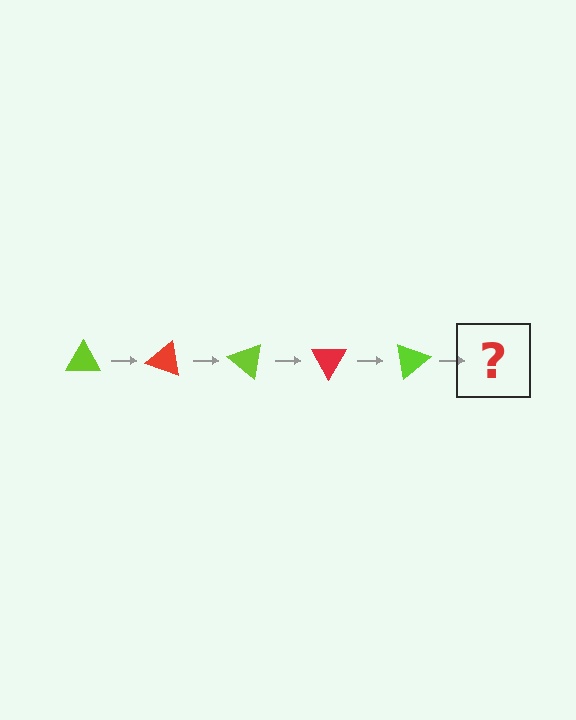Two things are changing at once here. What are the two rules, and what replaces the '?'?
The two rules are that it rotates 20 degrees each step and the color cycles through lime and red. The '?' should be a red triangle, rotated 100 degrees from the start.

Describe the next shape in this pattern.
It should be a red triangle, rotated 100 degrees from the start.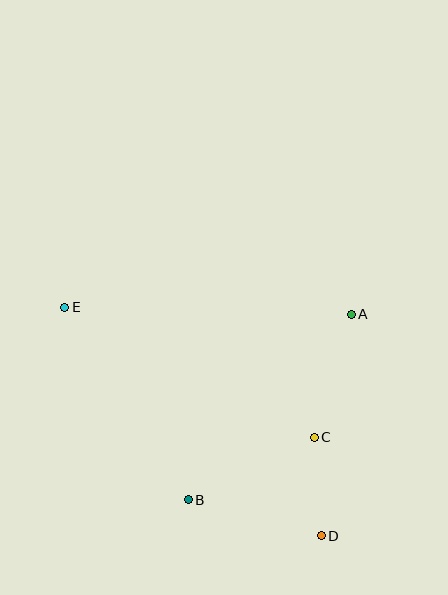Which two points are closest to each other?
Points C and D are closest to each other.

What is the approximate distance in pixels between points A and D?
The distance between A and D is approximately 223 pixels.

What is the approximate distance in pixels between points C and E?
The distance between C and E is approximately 281 pixels.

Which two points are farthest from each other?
Points D and E are farthest from each other.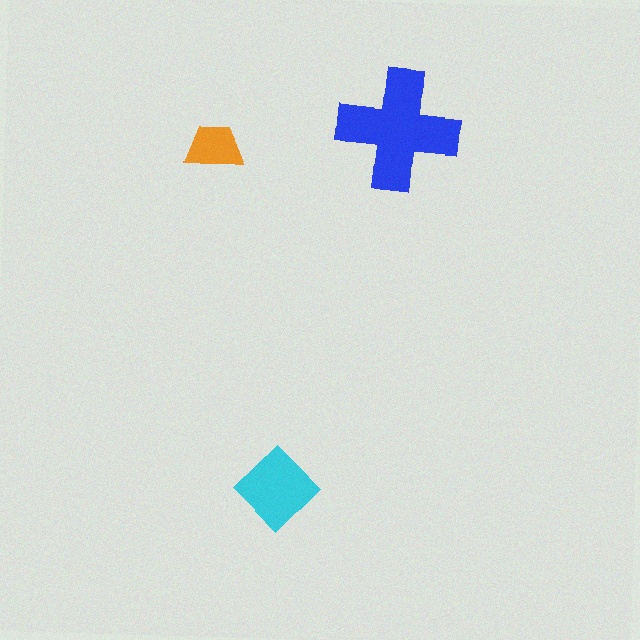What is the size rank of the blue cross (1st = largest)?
1st.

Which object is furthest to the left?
The orange trapezoid is leftmost.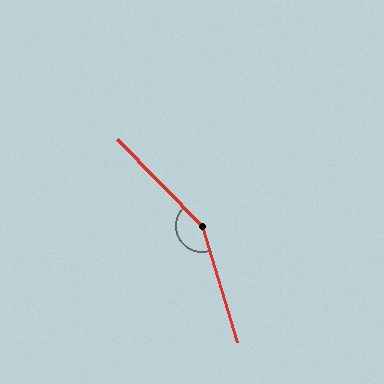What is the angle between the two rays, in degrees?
Approximately 153 degrees.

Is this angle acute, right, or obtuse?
It is obtuse.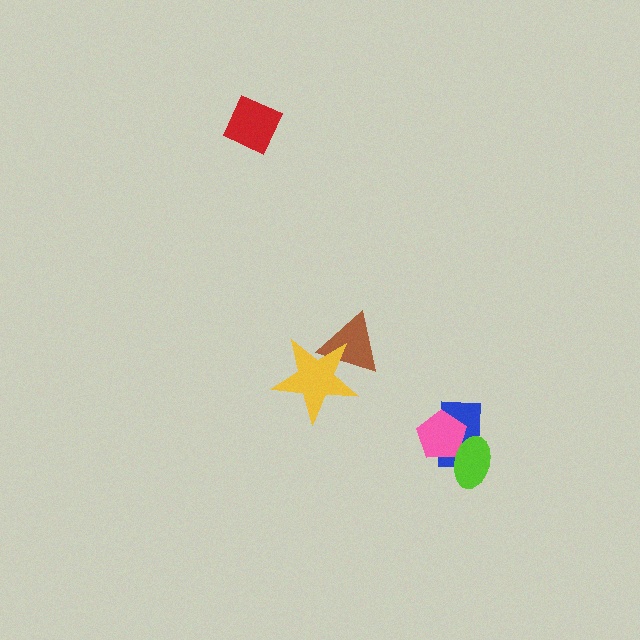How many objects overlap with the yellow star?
1 object overlaps with the yellow star.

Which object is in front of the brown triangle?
The yellow star is in front of the brown triangle.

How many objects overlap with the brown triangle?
1 object overlaps with the brown triangle.